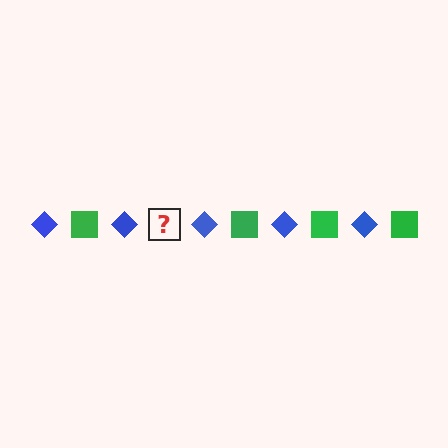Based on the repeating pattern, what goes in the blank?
The blank should be a green square.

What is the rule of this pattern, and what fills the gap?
The rule is that the pattern alternates between blue diamond and green square. The gap should be filled with a green square.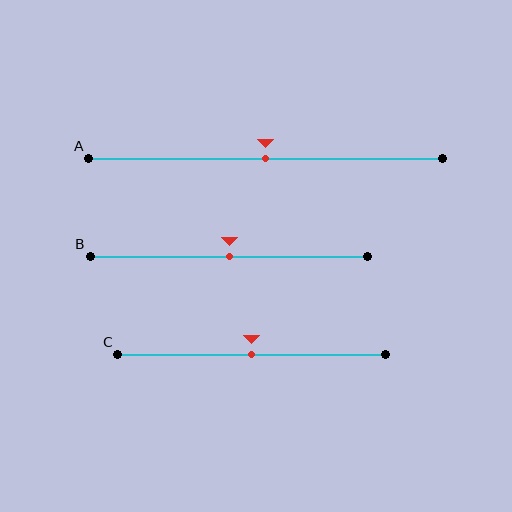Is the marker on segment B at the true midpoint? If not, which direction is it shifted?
Yes, the marker on segment B is at the true midpoint.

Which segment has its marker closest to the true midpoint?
Segment A has its marker closest to the true midpoint.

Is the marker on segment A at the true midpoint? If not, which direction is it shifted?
Yes, the marker on segment A is at the true midpoint.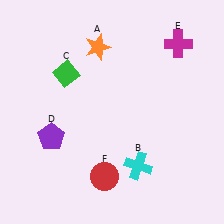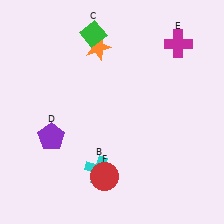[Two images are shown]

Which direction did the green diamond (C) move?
The green diamond (C) moved up.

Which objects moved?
The objects that moved are: the cyan cross (B), the green diamond (C).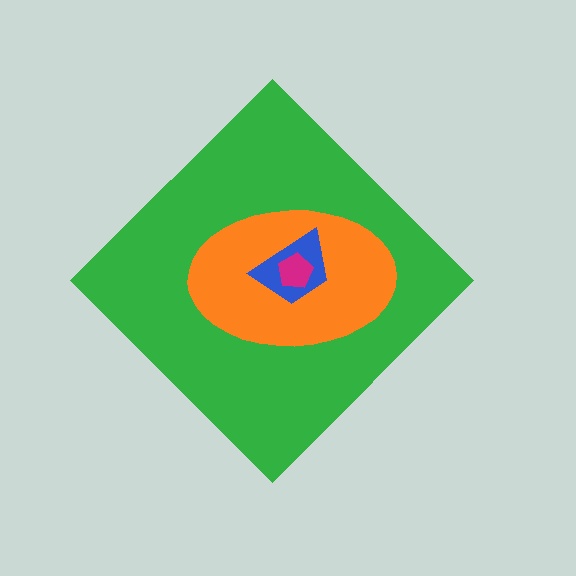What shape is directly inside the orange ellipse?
The blue trapezoid.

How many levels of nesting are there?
4.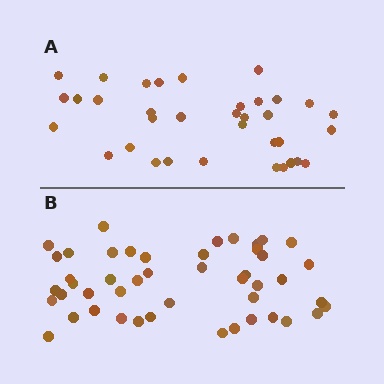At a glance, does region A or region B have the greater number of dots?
Region B (the bottom region) has more dots.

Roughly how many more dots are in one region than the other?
Region B has roughly 12 or so more dots than region A.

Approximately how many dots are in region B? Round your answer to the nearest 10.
About 50 dots. (The exact count is 47, which rounds to 50.)